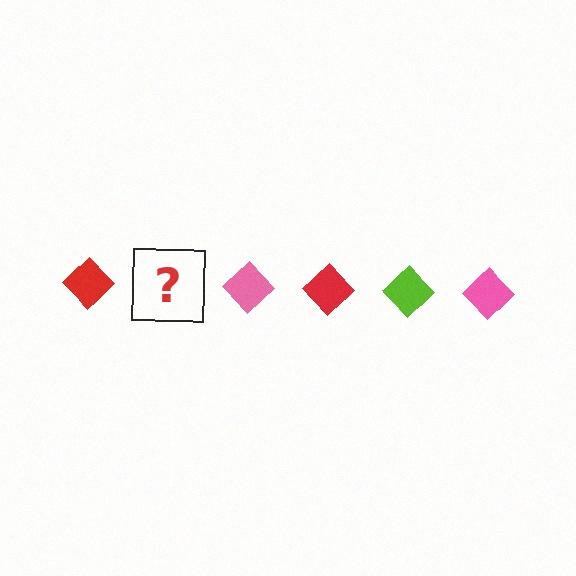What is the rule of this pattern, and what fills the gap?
The rule is that the pattern cycles through red, lime, pink diamonds. The gap should be filled with a lime diamond.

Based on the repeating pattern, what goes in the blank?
The blank should be a lime diamond.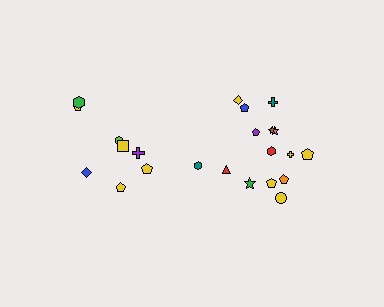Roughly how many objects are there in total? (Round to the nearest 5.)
Roughly 25 objects in total.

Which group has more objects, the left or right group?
The right group.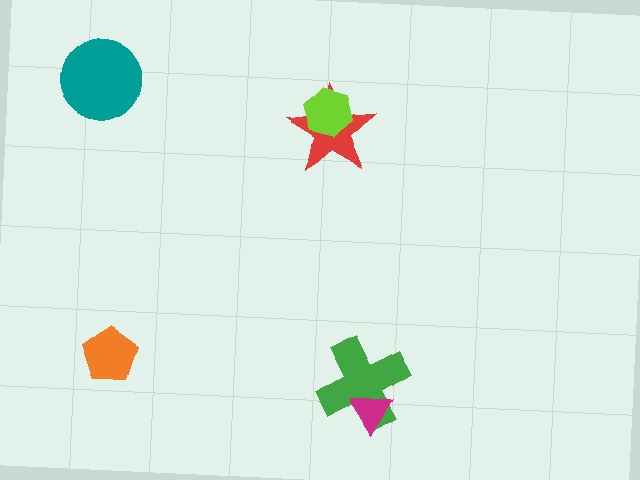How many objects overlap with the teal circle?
0 objects overlap with the teal circle.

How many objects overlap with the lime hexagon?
1 object overlaps with the lime hexagon.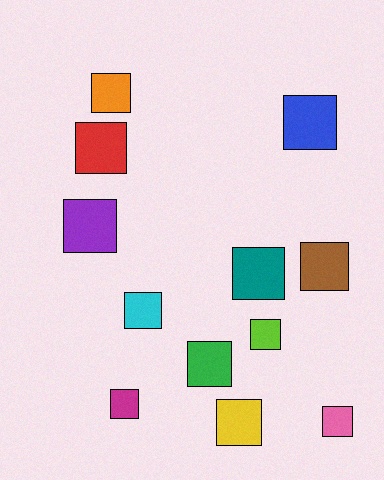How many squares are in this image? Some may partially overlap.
There are 12 squares.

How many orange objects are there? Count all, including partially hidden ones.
There is 1 orange object.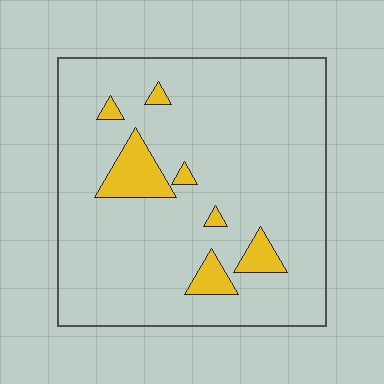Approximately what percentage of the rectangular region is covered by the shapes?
Approximately 10%.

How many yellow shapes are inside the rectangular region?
7.